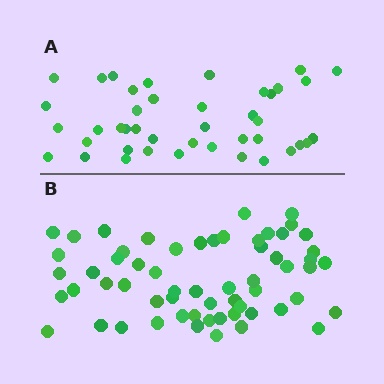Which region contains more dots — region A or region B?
Region B (the bottom region) has more dots.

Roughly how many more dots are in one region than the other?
Region B has approximately 20 more dots than region A.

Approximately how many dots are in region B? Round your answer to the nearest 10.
About 60 dots.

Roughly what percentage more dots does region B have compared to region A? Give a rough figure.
About 45% more.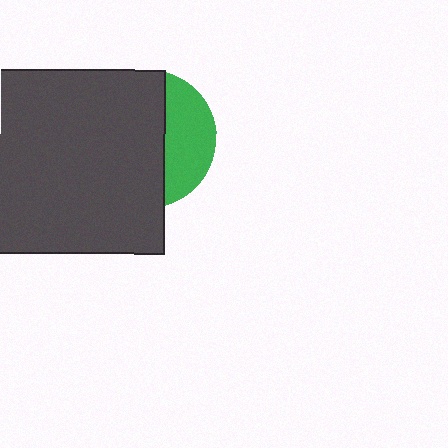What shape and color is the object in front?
The object in front is a dark gray square.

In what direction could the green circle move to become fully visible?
The green circle could move right. That would shift it out from behind the dark gray square entirely.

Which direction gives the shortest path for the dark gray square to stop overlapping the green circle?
Moving left gives the shortest separation.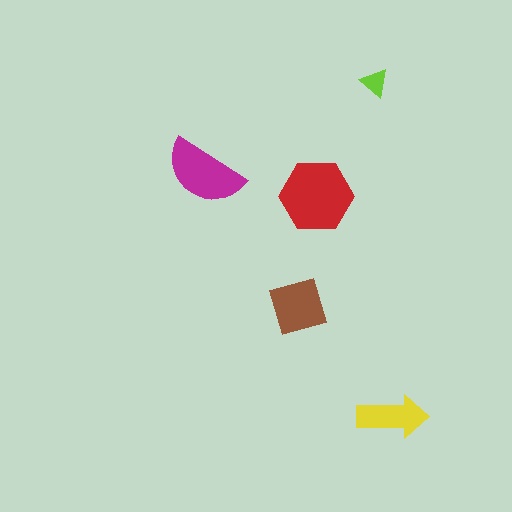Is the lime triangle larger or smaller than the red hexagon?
Smaller.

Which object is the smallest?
The lime triangle.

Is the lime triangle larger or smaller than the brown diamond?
Smaller.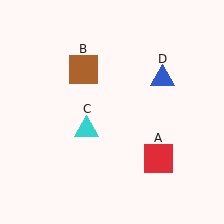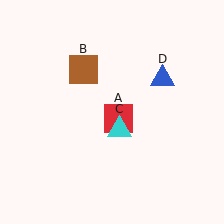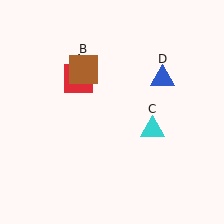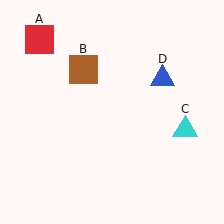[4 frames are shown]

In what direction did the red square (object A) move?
The red square (object A) moved up and to the left.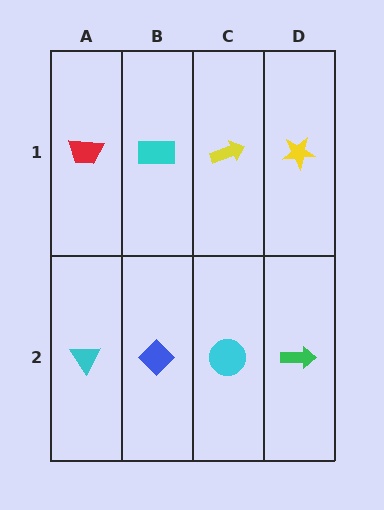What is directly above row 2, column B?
A cyan rectangle.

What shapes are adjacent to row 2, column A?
A red trapezoid (row 1, column A), a blue diamond (row 2, column B).